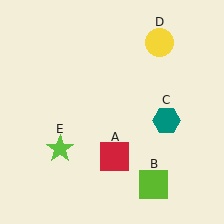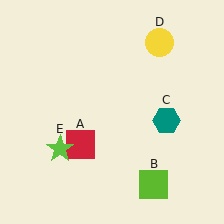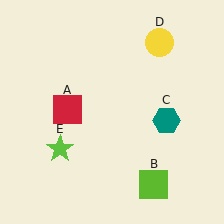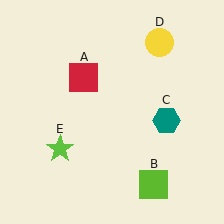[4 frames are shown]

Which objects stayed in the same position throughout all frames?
Lime square (object B) and teal hexagon (object C) and yellow circle (object D) and lime star (object E) remained stationary.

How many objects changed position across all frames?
1 object changed position: red square (object A).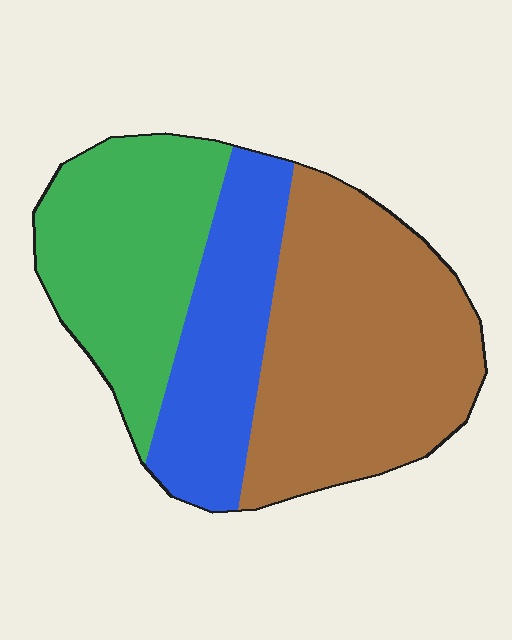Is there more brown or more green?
Brown.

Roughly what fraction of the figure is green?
Green covers around 30% of the figure.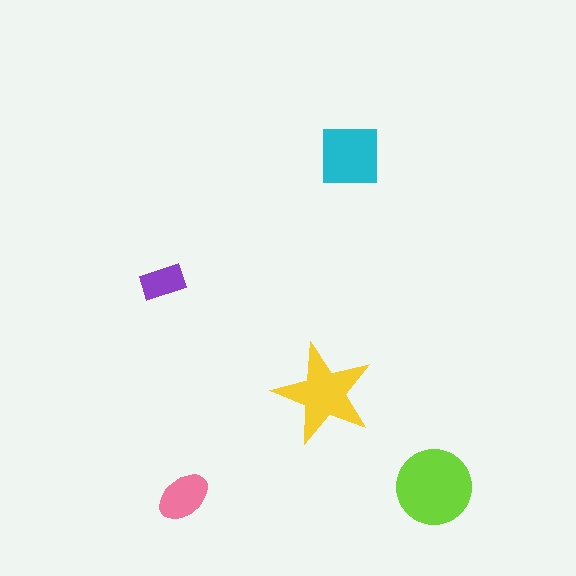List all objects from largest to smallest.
The lime circle, the yellow star, the cyan square, the pink ellipse, the purple rectangle.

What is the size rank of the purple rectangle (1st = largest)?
5th.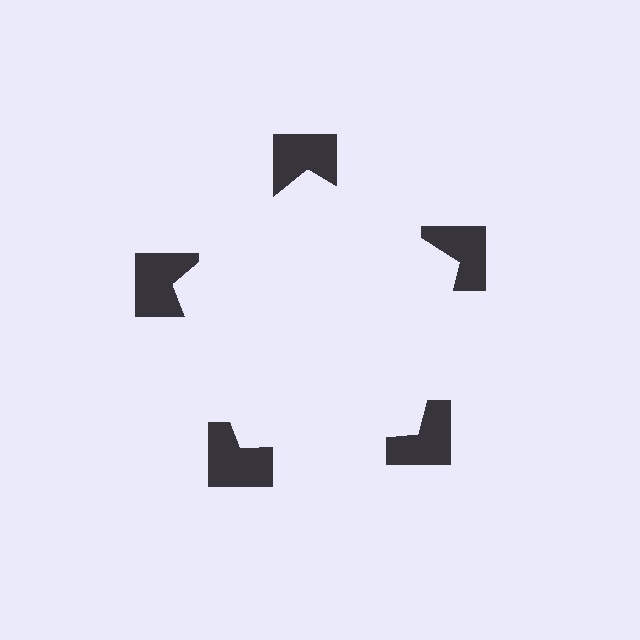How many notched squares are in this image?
There are 5 — one at each vertex of the illusory pentagon.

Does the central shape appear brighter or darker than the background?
It typically appears slightly brighter than the background, even though no actual brightness change is drawn.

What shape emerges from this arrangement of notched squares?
An illusory pentagon — its edges are inferred from the aligned wedge cuts in the notched squares, not physically drawn.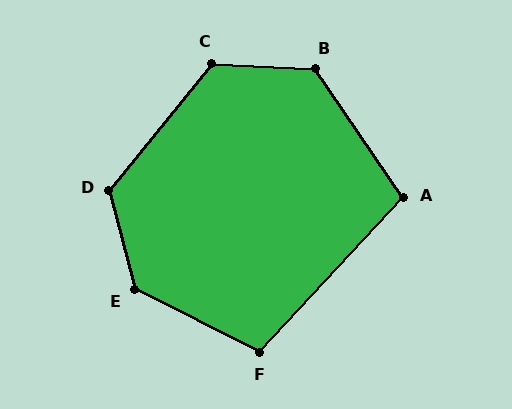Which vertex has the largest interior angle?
E, at approximately 132 degrees.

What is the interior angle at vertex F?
Approximately 106 degrees (obtuse).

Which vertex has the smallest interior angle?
A, at approximately 102 degrees.